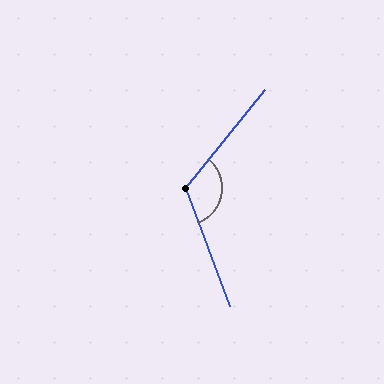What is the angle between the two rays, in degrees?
Approximately 121 degrees.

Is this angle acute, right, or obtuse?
It is obtuse.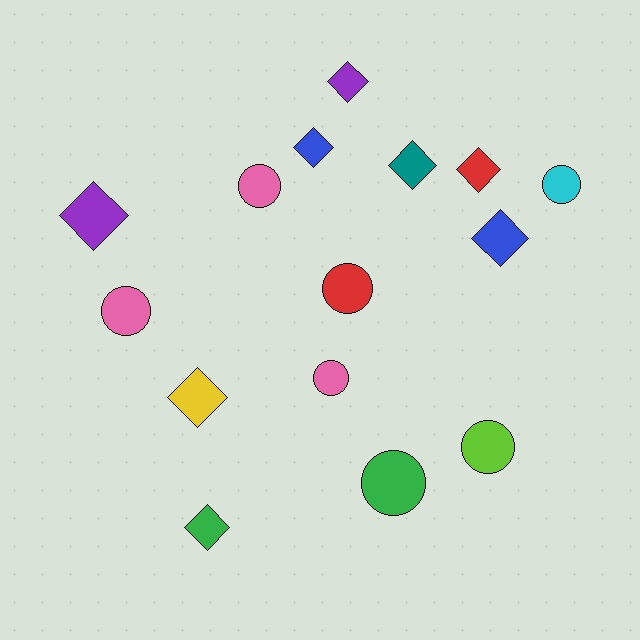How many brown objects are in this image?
There are no brown objects.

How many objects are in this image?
There are 15 objects.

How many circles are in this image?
There are 7 circles.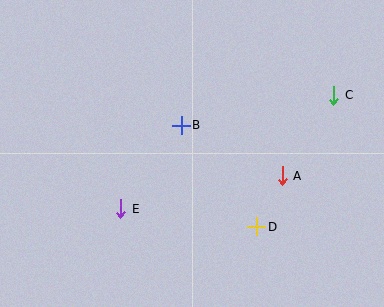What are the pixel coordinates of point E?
Point E is at (121, 209).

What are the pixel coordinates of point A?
Point A is at (282, 176).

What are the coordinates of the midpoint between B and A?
The midpoint between B and A is at (232, 150).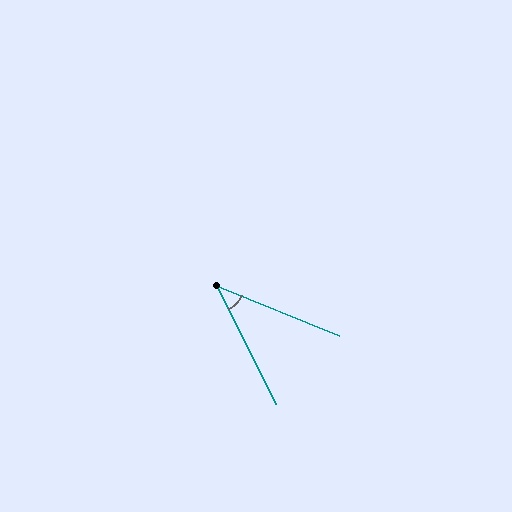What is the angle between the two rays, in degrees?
Approximately 41 degrees.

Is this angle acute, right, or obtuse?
It is acute.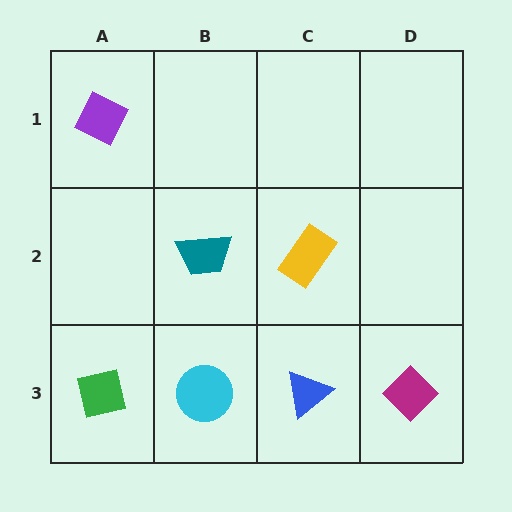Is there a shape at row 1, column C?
No, that cell is empty.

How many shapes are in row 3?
4 shapes.